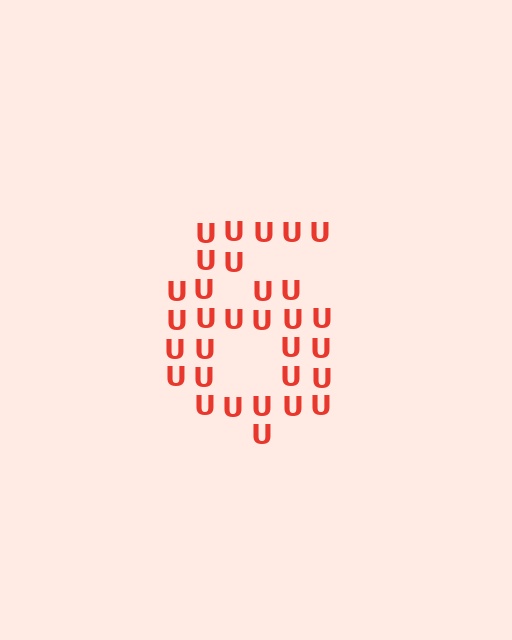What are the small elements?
The small elements are letter U's.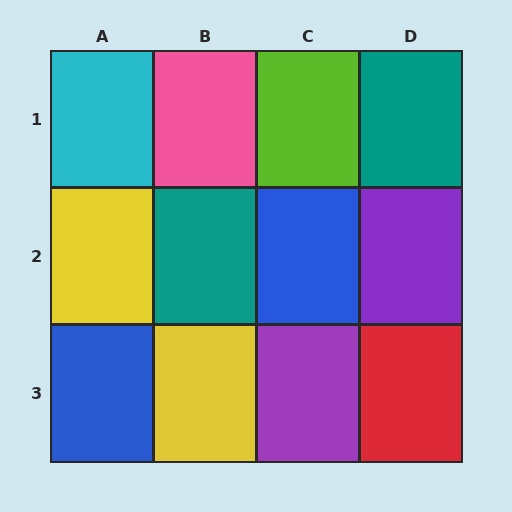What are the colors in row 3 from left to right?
Blue, yellow, purple, red.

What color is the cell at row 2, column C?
Blue.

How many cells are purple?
2 cells are purple.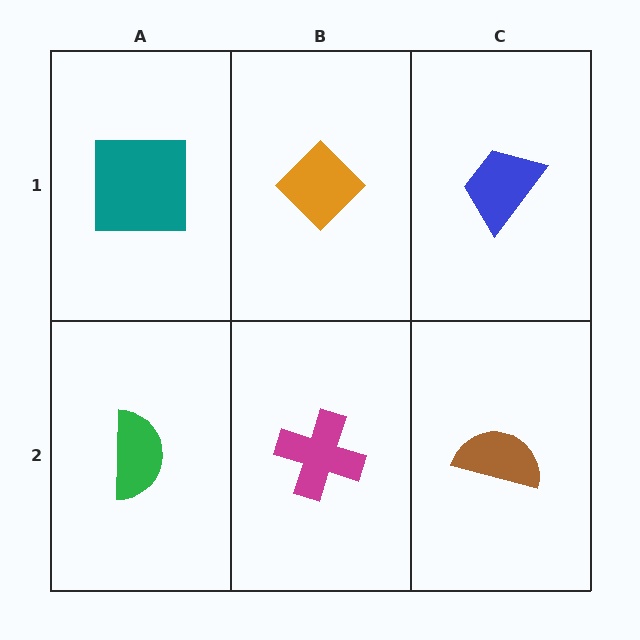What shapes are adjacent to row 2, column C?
A blue trapezoid (row 1, column C), a magenta cross (row 2, column B).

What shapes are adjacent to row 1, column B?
A magenta cross (row 2, column B), a teal square (row 1, column A), a blue trapezoid (row 1, column C).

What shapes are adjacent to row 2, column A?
A teal square (row 1, column A), a magenta cross (row 2, column B).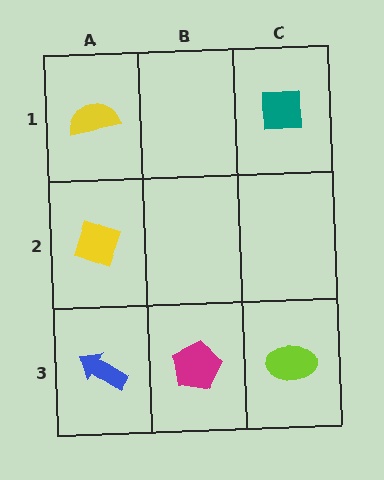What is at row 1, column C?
A teal square.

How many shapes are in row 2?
1 shape.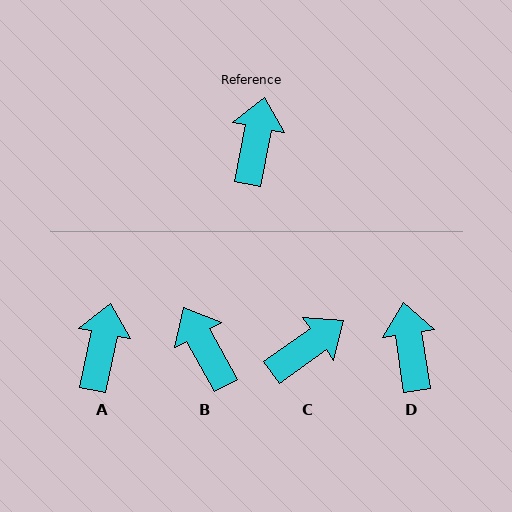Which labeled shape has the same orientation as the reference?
A.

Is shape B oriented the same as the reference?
No, it is off by about 41 degrees.